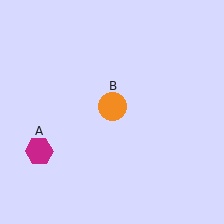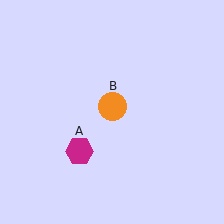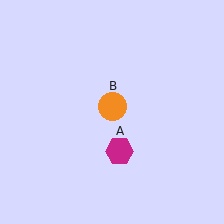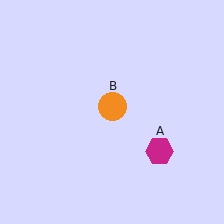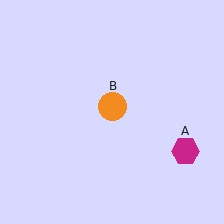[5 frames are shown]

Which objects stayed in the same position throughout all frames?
Orange circle (object B) remained stationary.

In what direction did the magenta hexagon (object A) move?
The magenta hexagon (object A) moved right.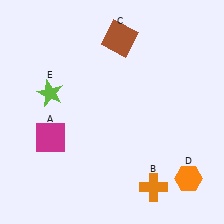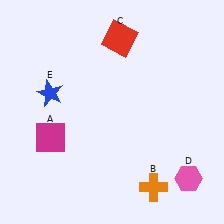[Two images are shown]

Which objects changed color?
C changed from brown to red. D changed from orange to pink. E changed from lime to blue.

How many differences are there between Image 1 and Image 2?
There are 3 differences between the two images.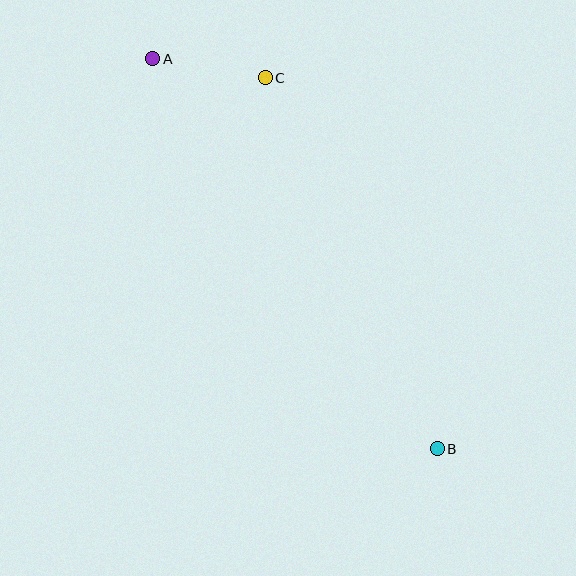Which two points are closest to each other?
Points A and C are closest to each other.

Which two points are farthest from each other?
Points A and B are farthest from each other.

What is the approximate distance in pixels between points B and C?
The distance between B and C is approximately 409 pixels.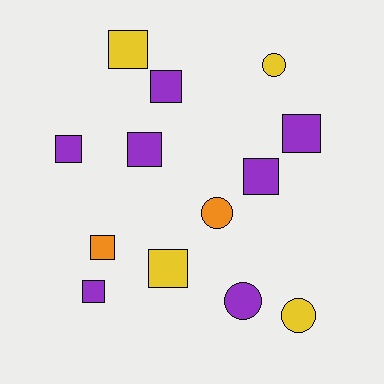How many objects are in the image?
There are 13 objects.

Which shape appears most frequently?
Square, with 9 objects.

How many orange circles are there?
There is 1 orange circle.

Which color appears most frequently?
Purple, with 7 objects.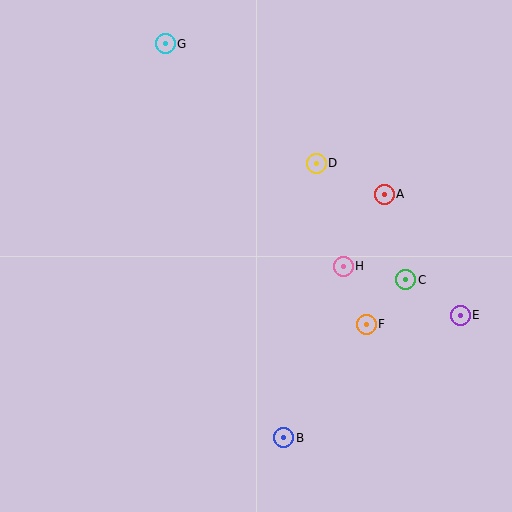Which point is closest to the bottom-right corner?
Point E is closest to the bottom-right corner.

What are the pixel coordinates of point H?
Point H is at (343, 266).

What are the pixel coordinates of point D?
Point D is at (316, 163).